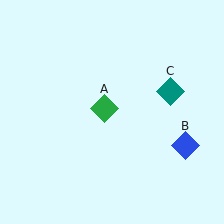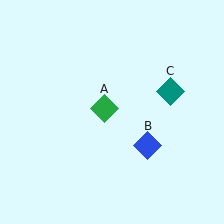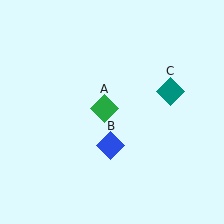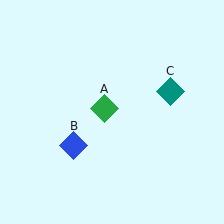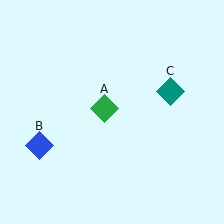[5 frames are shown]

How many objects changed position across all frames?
1 object changed position: blue diamond (object B).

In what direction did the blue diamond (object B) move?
The blue diamond (object B) moved left.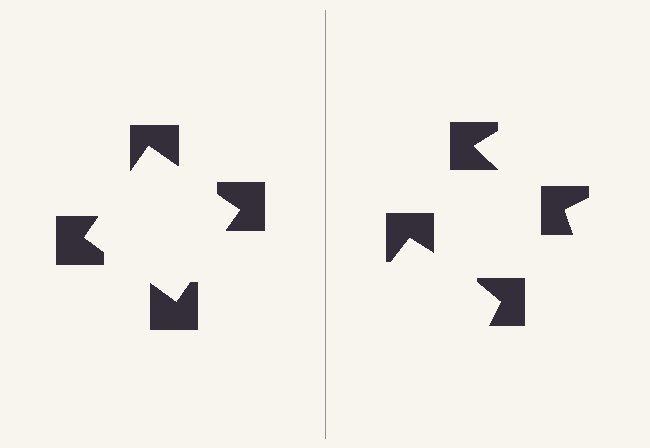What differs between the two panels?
The notched squares are positioned identically on both sides; only the wedge orientations differ. On the left they align to a square; on the right they are misaligned.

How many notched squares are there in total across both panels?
8 — 4 on each side.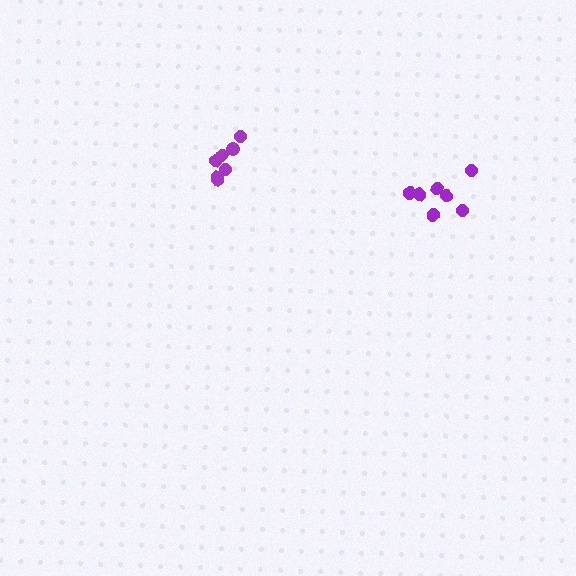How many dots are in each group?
Group 1: 7 dots, Group 2: 7 dots (14 total).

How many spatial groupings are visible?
There are 2 spatial groupings.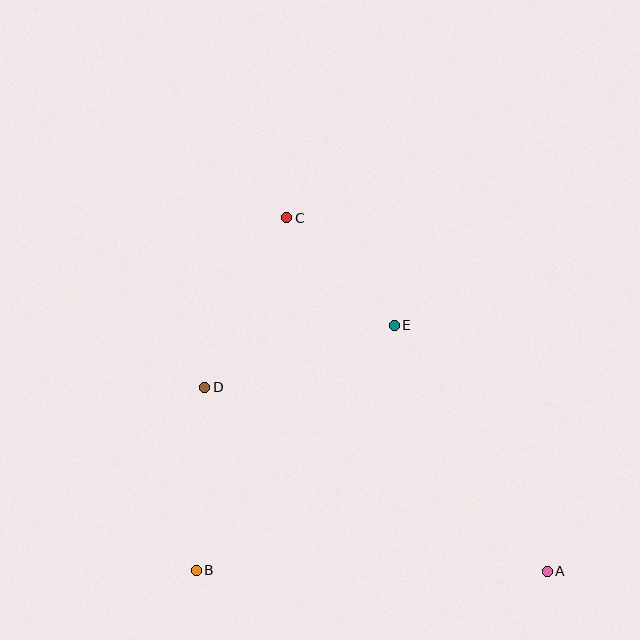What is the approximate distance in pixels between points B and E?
The distance between B and E is approximately 315 pixels.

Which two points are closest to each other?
Points C and E are closest to each other.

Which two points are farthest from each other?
Points A and C are farthest from each other.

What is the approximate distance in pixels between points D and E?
The distance between D and E is approximately 199 pixels.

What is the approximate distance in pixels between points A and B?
The distance between A and B is approximately 351 pixels.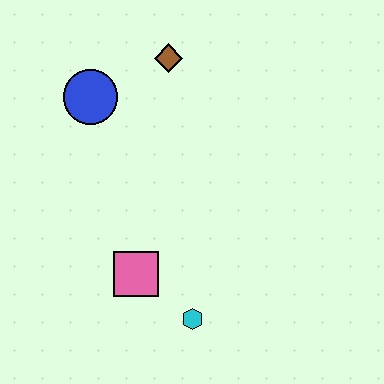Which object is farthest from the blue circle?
The cyan hexagon is farthest from the blue circle.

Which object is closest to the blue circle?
The brown diamond is closest to the blue circle.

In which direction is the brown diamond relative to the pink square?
The brown diamond is above the pink square.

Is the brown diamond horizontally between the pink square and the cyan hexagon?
Yes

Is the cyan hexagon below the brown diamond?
Yes